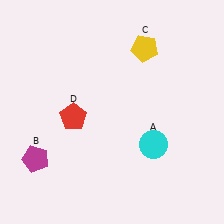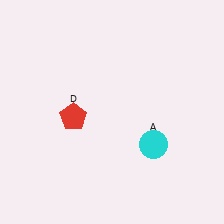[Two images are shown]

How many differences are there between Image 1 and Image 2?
There are 2 differences between the two images.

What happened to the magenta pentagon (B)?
The magenta pentagon (B) was removed in Image 2. It was in the bottom-left area of Image 1.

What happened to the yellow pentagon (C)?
The yellow pentagon (C) was removed in Image 2. It was in the top-right area of Image 1.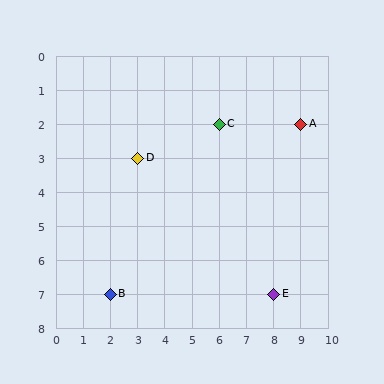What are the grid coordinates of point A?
Point A is at grid coordinates (9, 2).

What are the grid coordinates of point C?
Point C is at grid coordinates (6, 2).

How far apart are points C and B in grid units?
Points C and B are 4 columns and 5 rows apart (about 6.4 grid units diagonally).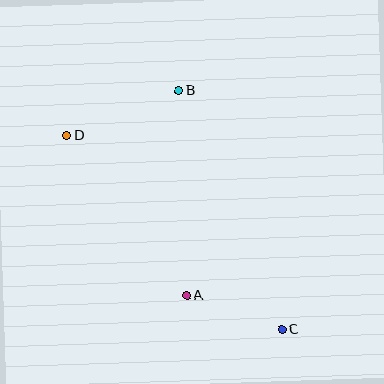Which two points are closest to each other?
Points A and C are closest to each other.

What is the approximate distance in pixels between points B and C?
The distance between B and C is approximately 260 pixels.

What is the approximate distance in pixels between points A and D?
The distance between A and D is approximately 200 pixels.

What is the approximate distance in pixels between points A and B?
The distance between A and B is approximately 205 pixels.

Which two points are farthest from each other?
Points C and D are farthest from each other.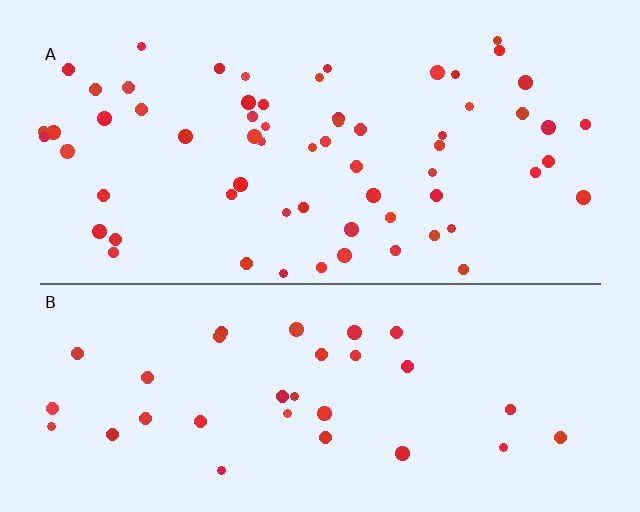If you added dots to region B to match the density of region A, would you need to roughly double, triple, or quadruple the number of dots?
Approximately double.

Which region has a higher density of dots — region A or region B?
A (the top).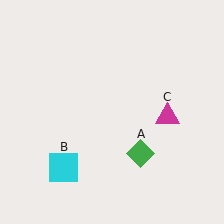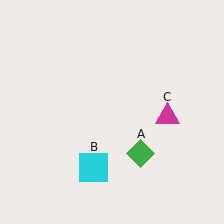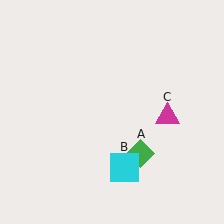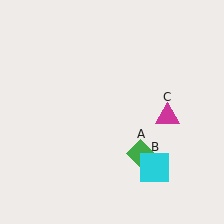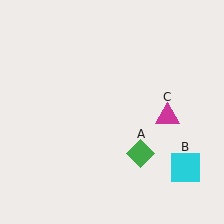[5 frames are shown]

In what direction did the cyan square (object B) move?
The cyan square (object B) moved right.